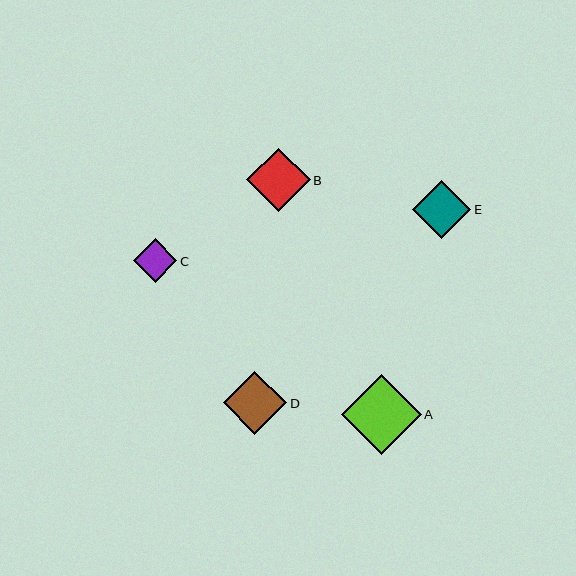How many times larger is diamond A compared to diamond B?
Diamond A is approximately 1.3 times the size of diamond B.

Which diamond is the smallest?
Diamond C is the smallest with a size of approximately 44 pixels.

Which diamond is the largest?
Diamond A is the largest with a size of approximately 80 pixels.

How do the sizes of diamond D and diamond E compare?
Diamond D and diamond E are approximately the same size.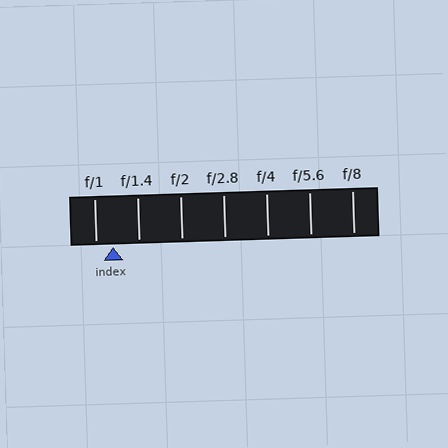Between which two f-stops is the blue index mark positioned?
The index mark is between f/1 and f/1.4.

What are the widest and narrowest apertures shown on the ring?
The widest aperture shown is f/1 and the narrowest is f/8.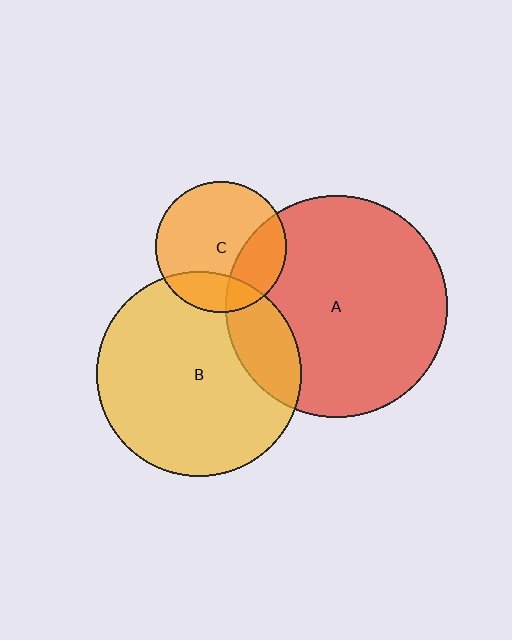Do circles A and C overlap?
Yes.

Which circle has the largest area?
Circle A (red).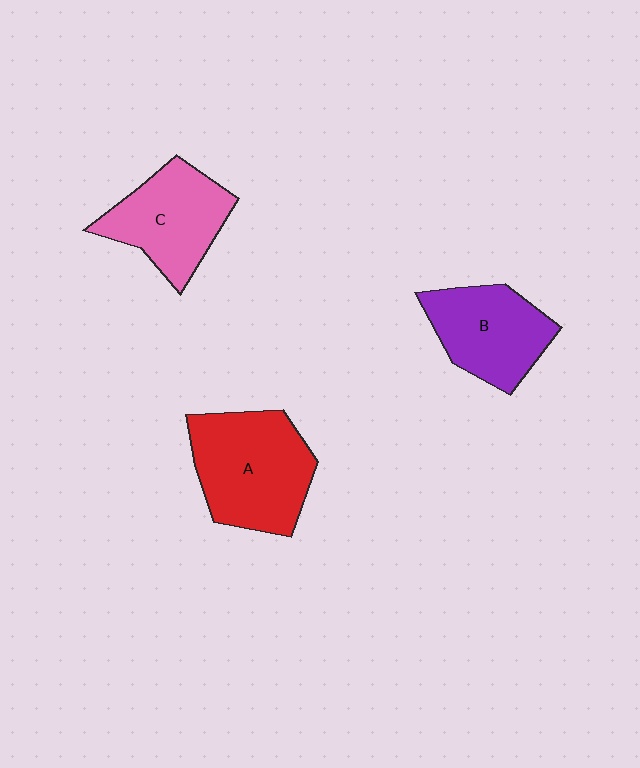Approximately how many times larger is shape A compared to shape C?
Approximately 1.3 times.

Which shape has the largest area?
Shape A (red).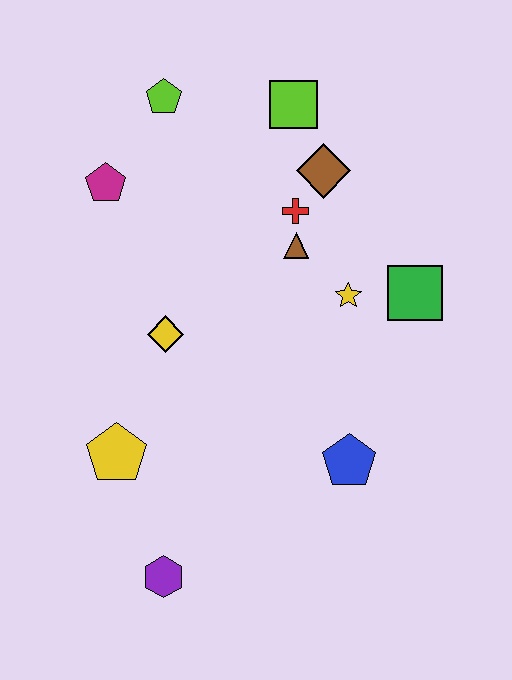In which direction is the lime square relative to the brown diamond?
The lime square is above the brown diamond.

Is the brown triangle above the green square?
Yes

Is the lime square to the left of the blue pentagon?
Yes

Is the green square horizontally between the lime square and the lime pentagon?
No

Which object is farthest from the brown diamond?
The purple hexagon is farthest from the brown diamond.